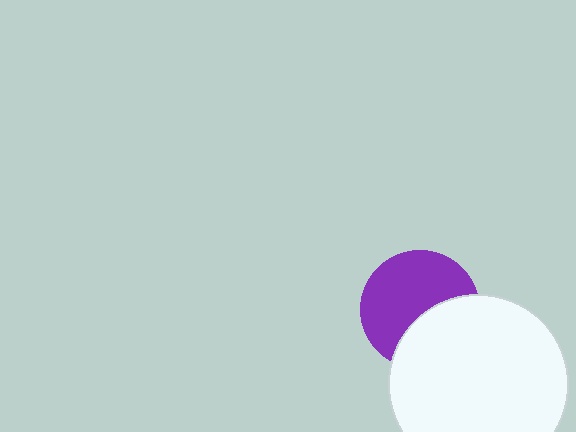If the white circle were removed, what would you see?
You would see the complete purple circle.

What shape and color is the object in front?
The object in front is a white circle.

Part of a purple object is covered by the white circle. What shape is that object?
It is a circle.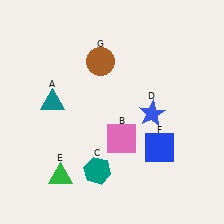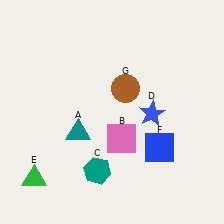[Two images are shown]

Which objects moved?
The objects that moved are: the teal triangle (A), the green triangle (E), the brown circle (G).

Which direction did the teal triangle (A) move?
The teal triangle (A) moved down.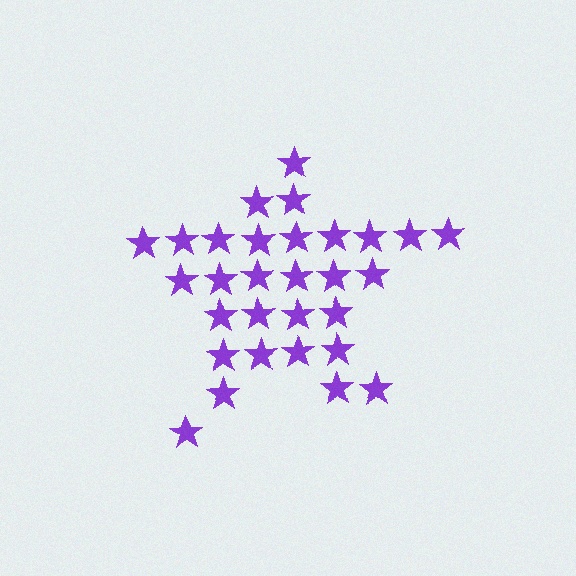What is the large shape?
The large shape is a star.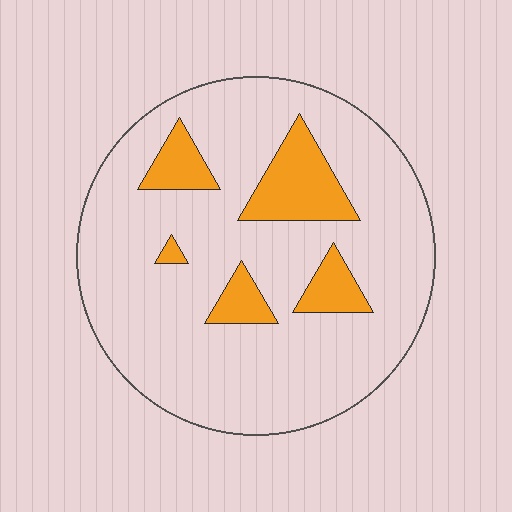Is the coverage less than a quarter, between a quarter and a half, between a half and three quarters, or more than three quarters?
Less than a quarter.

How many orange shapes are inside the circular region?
5.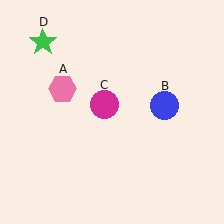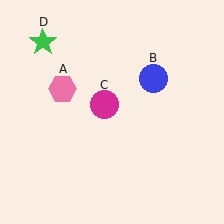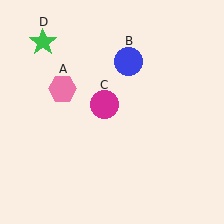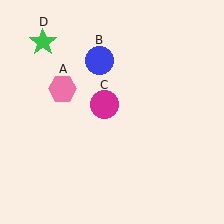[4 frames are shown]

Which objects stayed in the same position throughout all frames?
Pink hexagon (object A) and magenta circle (object C) and green star (object D) remained stationary.